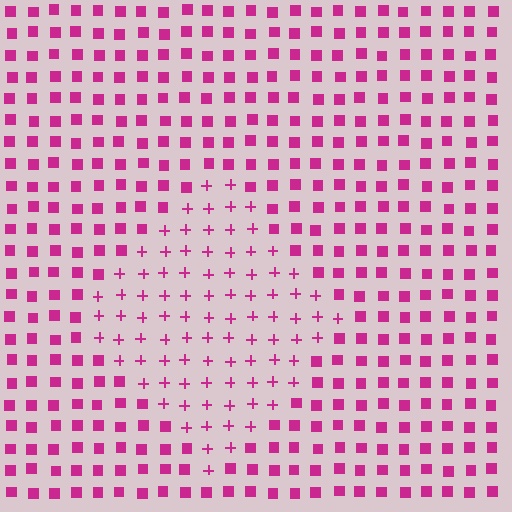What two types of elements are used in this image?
The image uses plus signs inside the diamond region and squares outside it.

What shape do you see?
I see a diamond.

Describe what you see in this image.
The image is filled with small magenta elements arranged in a uniform grid. A diamond-shaped region contains plus signs, while the surrounding area contains squares. The boundary is defined purely by the change in element shape.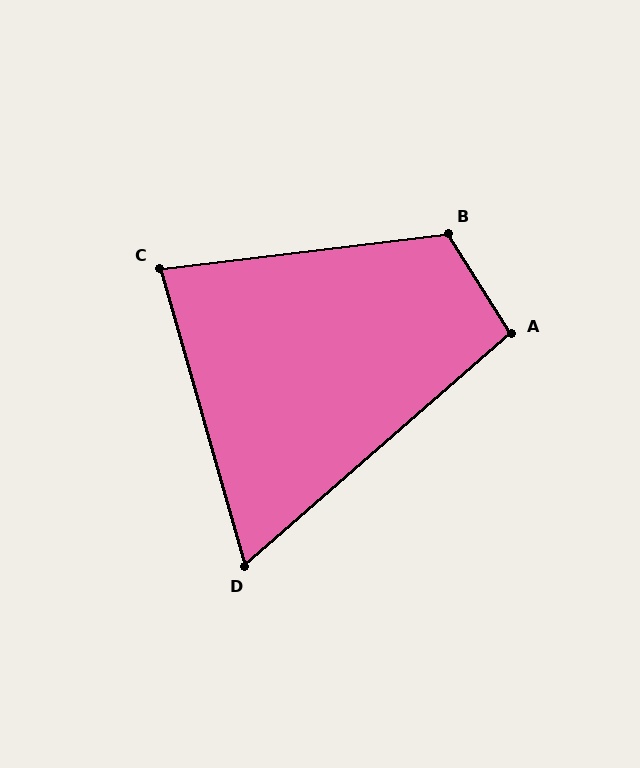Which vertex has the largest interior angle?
B, at approximately 115 degrees.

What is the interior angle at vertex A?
Approximately 99 degrees (obtuse).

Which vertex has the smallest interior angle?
D, at approximately 65 degrees.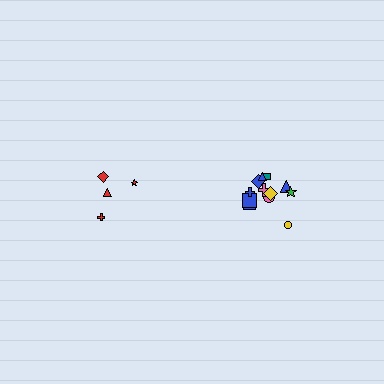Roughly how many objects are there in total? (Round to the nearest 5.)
Roughly 15 objects in total.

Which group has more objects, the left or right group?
The right group.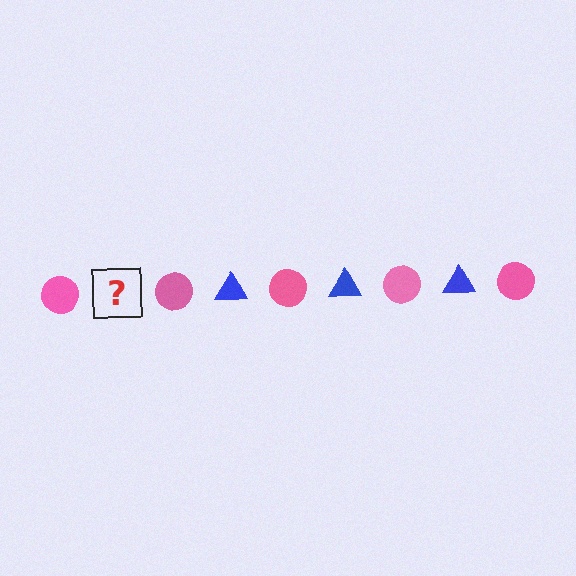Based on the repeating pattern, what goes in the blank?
The blank should be a blue triangle.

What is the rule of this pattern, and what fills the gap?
The rule is that the pattern alternates between pink circle and blue triangle. The gap should be filled with a blue triangle.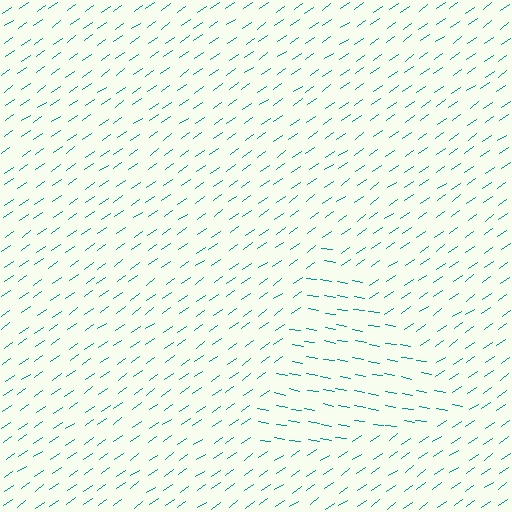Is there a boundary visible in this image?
Yes, there is a texture boundary formed by a change in line orientation.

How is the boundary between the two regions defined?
The boundary is defined purely by a change in line orientation (approximately 45 degrees difference). All lines are the same color and thickness.